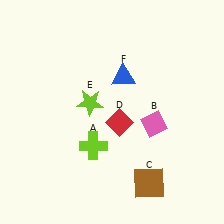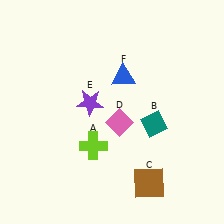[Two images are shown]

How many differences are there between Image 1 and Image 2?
There are 3 differences between the two images.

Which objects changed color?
B changed from pink to teal. D changed from red to pink. E changed from lime to purple.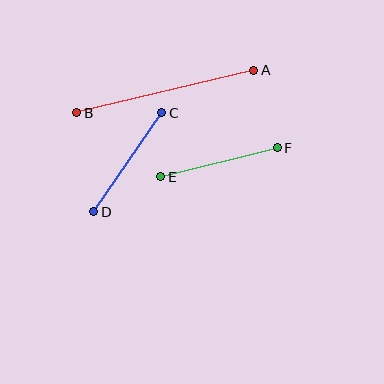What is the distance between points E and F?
The distance is approximately 120 pixels.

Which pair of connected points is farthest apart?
Points A and B are farthest apart.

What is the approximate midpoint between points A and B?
The midpoint is at approximately (165, 91) pixels.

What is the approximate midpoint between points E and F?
The midpoint is at approximately (219, 162) pixels.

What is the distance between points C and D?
The distance is approximately 120 pixels.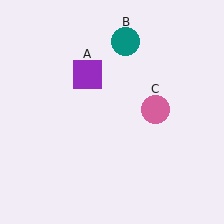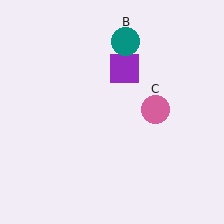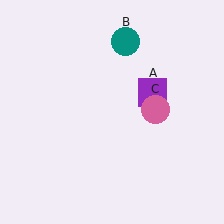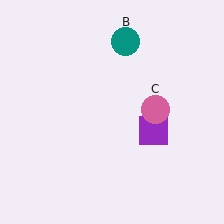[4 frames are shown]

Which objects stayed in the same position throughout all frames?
Teal circle (object B) and pink circle (object C) remained stationary.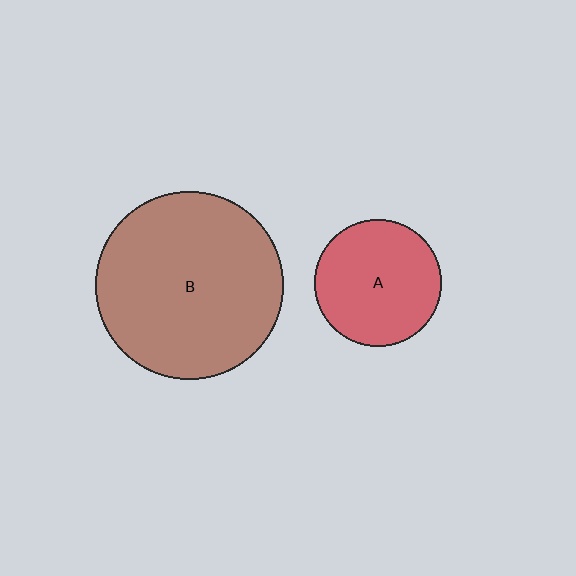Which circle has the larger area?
Circle B (brown).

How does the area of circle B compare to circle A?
Approximately 2.2 times.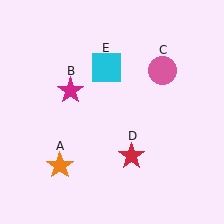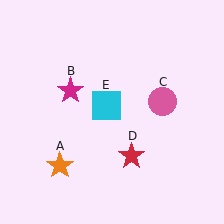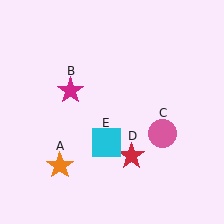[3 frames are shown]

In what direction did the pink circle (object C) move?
The pink circle (object C) moved down.